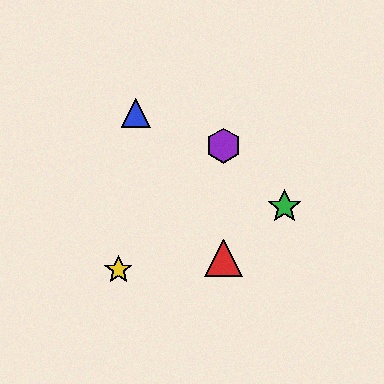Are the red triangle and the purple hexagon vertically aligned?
Yes, both are at x≈223.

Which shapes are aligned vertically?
The red triangle, the purple hexagon are aligned vertically.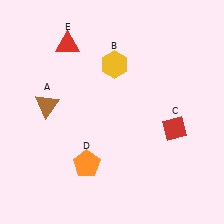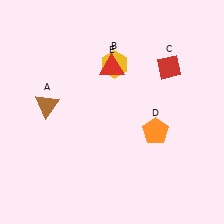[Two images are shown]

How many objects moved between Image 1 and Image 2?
3 objects moved between the two images.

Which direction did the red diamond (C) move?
The red diamond (C) moved up.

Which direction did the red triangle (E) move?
The red triangle (E) moved right.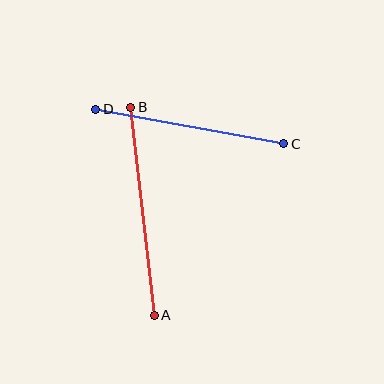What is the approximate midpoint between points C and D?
The midpoint is at approximately (190, 126) pixels.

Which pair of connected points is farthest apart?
Points A and B are farthest apart.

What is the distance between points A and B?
The distance is approximately 210 pixels.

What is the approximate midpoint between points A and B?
The midpoint is at approximately (142, 211) pixels.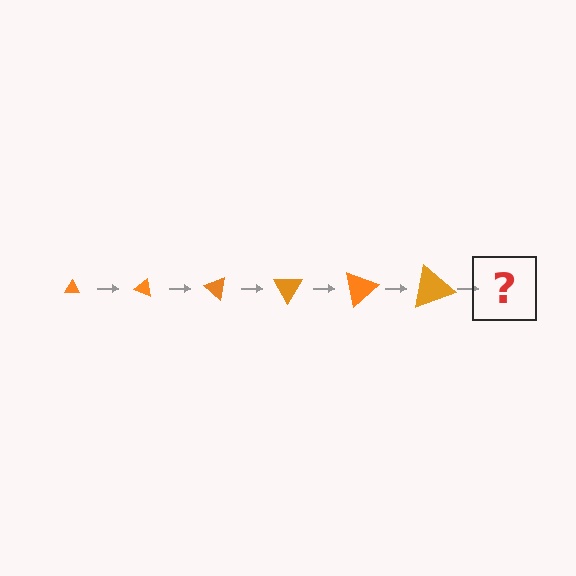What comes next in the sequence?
The next element should be a triangle, larger than the previous one and rotated 120 degrees from the start.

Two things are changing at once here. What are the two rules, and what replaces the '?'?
The two rules are that the triangle grows larger each step and it rotates 20 degrees each step. The '?' should be a triangle, larger than the previous one and rotated 120 degrees from the start.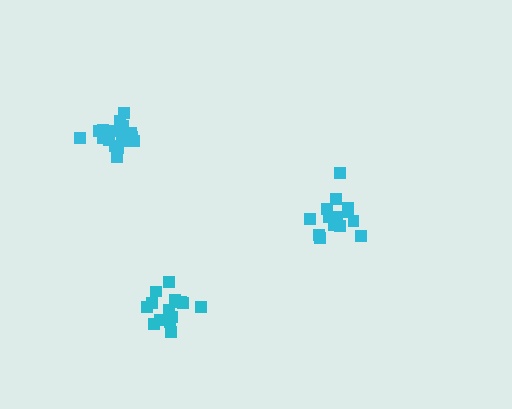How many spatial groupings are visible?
There are 3 spatial groupings.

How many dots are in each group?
Group 1: 17 dots, Group 2: 15 dots, Group 3: 15 dots (47 total).